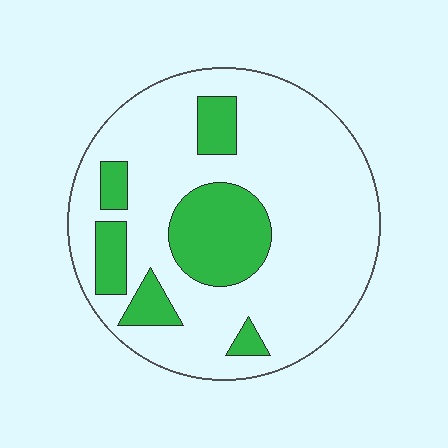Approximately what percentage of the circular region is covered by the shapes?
Approximately 25%.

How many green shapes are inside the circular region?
6.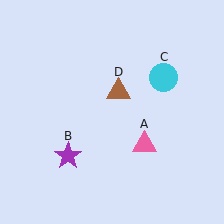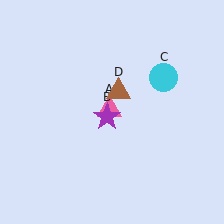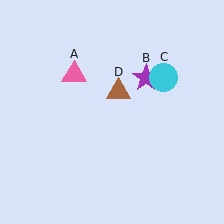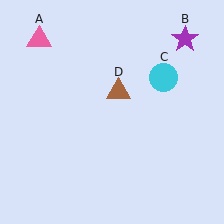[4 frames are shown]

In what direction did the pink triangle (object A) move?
The pink triangle (object A) moved up and to the left.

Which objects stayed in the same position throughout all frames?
Cyan circle (object C) and brown triangle (object D) remained stationary.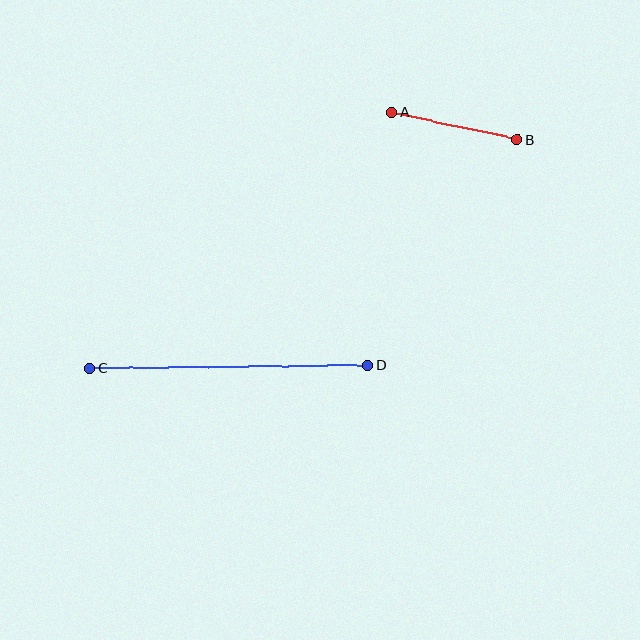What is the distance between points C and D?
The distance is approximately 278 pixels.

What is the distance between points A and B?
The distance is approximately 128 pixels.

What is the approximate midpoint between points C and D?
The midpoint is at approximately (229, 366) pixels.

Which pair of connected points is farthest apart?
Points C and D are farthest apart.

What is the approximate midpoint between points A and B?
The midpoint is at approximately (454, 126) pixels.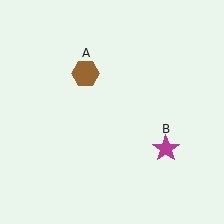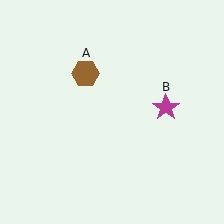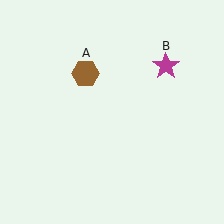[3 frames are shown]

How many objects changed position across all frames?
1 object changed position: magenta star (object B).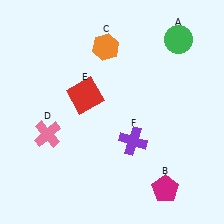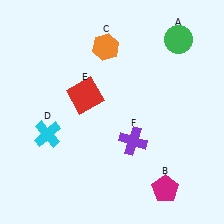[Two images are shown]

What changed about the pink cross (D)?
In Image 1, D is pink. In Image 2, it changed to cyan.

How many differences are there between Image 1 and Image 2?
There is 1 difference between the two images.